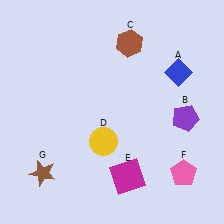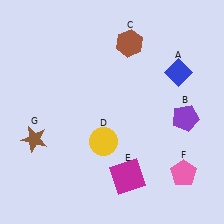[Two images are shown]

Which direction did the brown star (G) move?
The brown star (G) moved up.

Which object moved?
The brown star (G) moved up.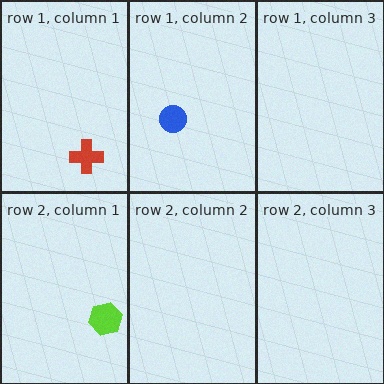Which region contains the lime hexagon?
The row 2, column 1 region.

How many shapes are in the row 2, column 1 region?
1.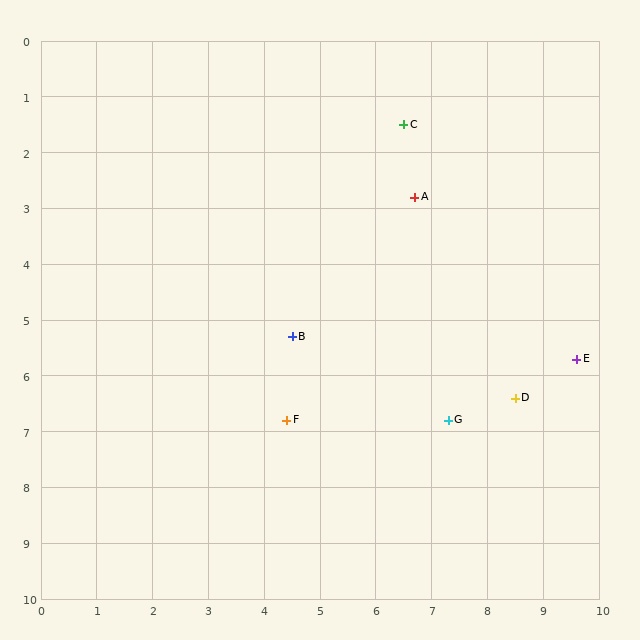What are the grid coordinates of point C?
Point C is at approximately (6.5, 1.5).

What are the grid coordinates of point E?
Point E is at approximately (9.6, 5.7).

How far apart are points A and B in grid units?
Points A and B are about 3.3 grid units apart.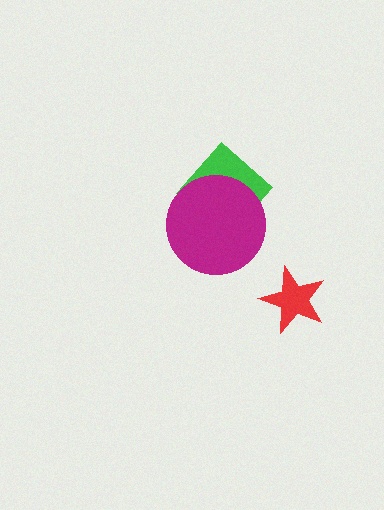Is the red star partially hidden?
No, no other shape covers it.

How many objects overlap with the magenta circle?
1 object overlaps with the magenta circle.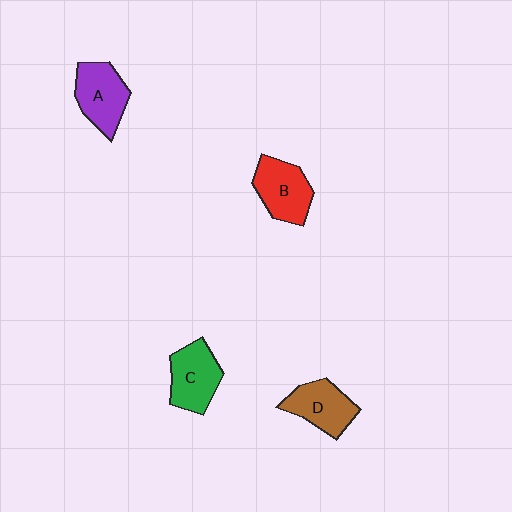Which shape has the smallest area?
Shape D (brown).